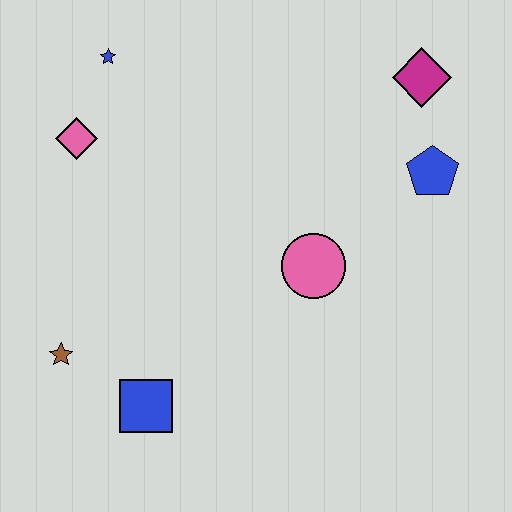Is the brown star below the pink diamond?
Yes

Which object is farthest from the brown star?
The magenta diamond is farthest from the brown star.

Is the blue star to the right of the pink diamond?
Yes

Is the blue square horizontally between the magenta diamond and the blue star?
Yes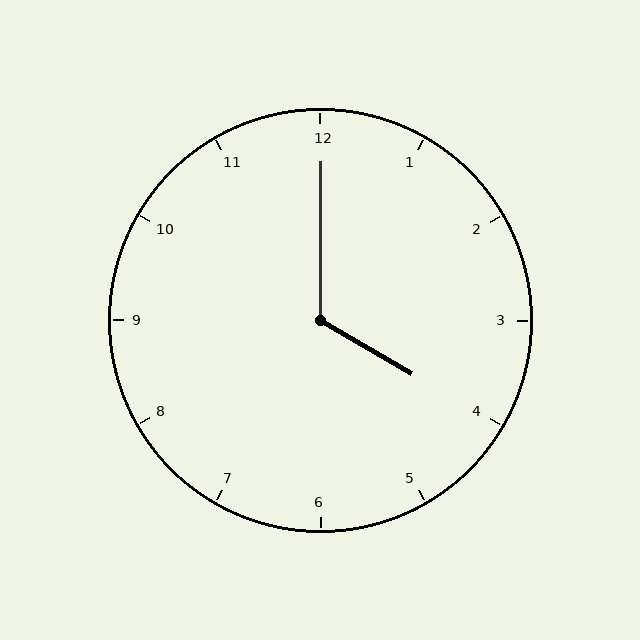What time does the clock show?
4:00.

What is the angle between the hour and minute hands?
Approximately 120 degrees.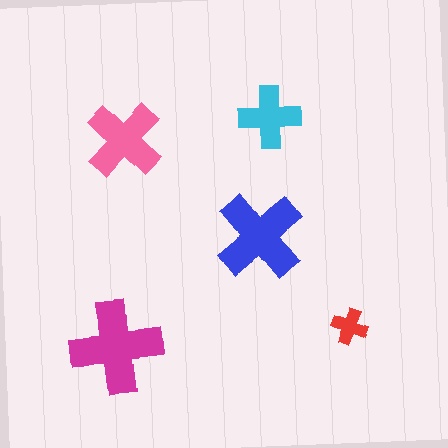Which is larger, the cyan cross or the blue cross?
The blue one.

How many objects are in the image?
There are 5 objects in the image.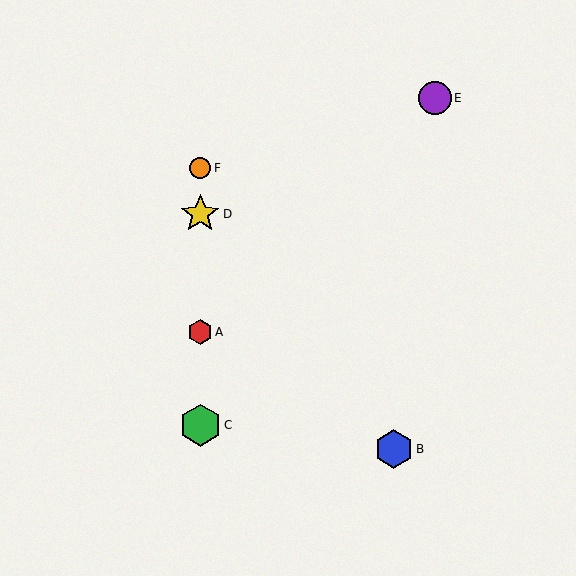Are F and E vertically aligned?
No, F is at x≈200 and E is at x≈435.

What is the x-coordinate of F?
Object F is at x≈200.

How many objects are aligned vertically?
4 objects (A, C, D, F) are aligned vertically.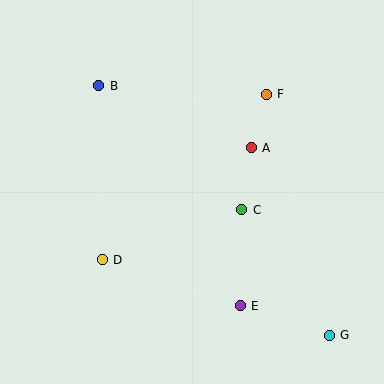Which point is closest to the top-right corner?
Point F is closest to the top-right corner.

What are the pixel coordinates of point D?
Point D is at (102, 260).